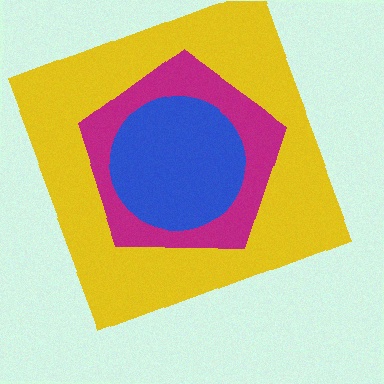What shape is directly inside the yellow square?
The magenta pentagon.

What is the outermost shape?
The yellow square.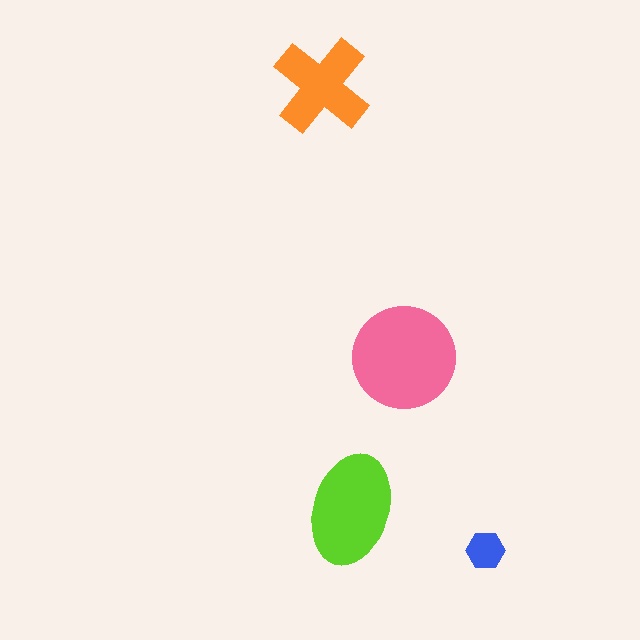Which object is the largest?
The pink circle.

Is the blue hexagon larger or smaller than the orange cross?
Smaller.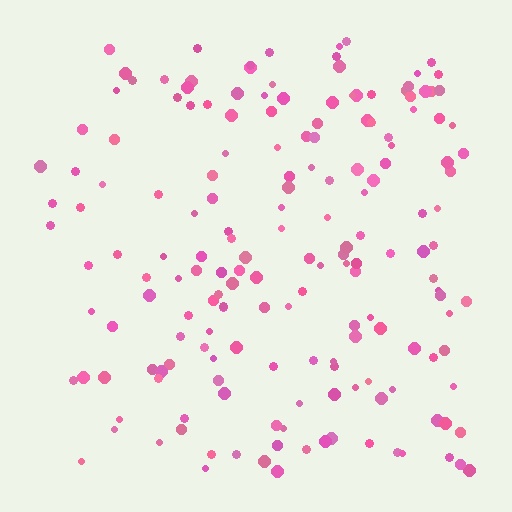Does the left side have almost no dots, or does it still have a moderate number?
Still a moderate number, just noticeably fewer than the right.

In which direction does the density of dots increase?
From left to right, with the right side densest.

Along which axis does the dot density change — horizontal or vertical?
Horizontal.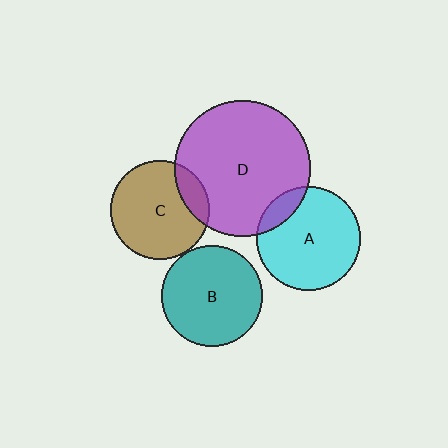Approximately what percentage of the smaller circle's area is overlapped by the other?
Approximately 15%.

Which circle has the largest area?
Circle D (purple).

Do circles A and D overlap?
Yes.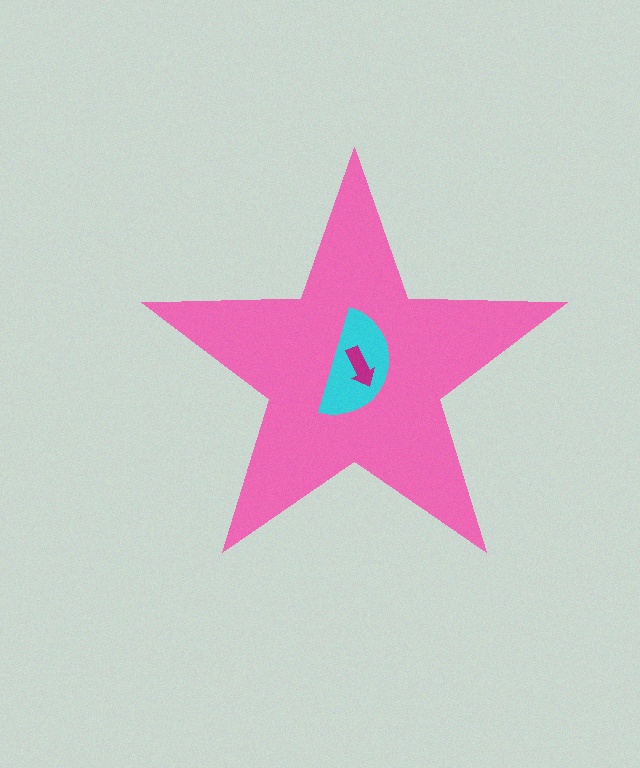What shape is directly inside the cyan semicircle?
The magenta arrow.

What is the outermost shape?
The pink star.